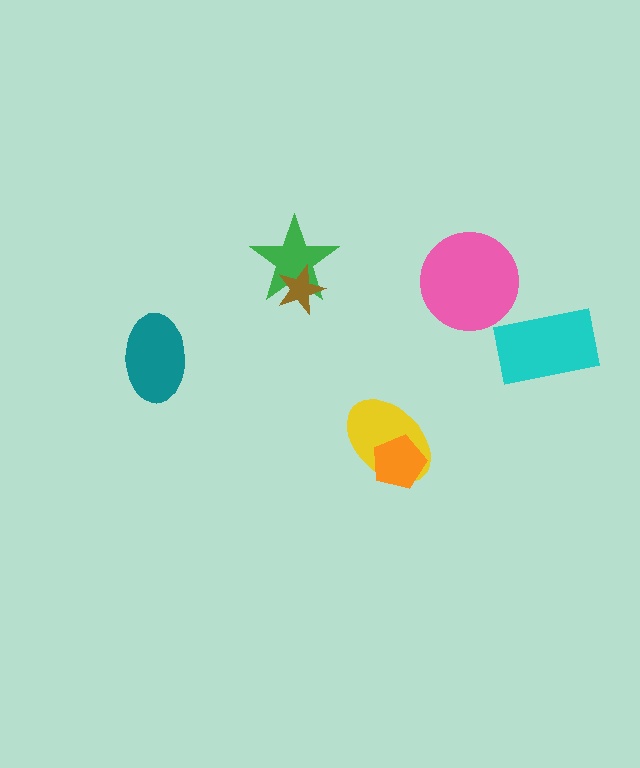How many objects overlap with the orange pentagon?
1 object overlaps with the orange pentagon.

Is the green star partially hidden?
Yes, it is partially covered by another shape.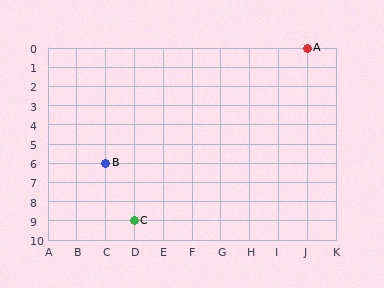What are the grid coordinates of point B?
Point B is at grid coordinates (C, 6).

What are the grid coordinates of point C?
Point C is at grid coordinates (D, 9).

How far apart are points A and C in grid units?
Points A and C are 6 columns and 9 rows apart (about 10.8 grid units diagonally).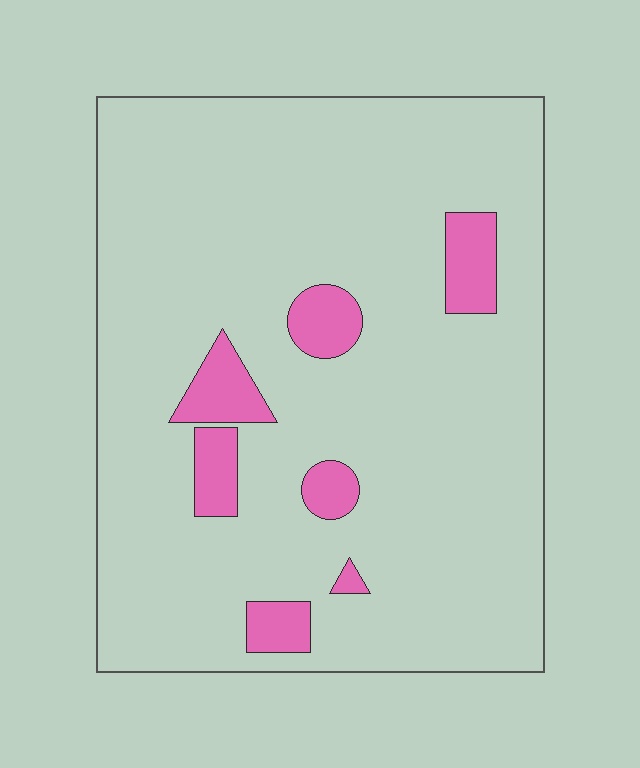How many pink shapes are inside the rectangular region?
7.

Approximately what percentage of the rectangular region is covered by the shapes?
Approximately 10%.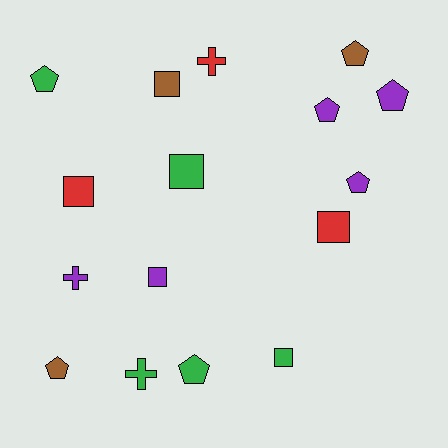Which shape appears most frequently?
Pentagon, with 7 objects.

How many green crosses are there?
There is 1 green cross.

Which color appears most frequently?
Green, with 5 objects.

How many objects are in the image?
There are 16 objects.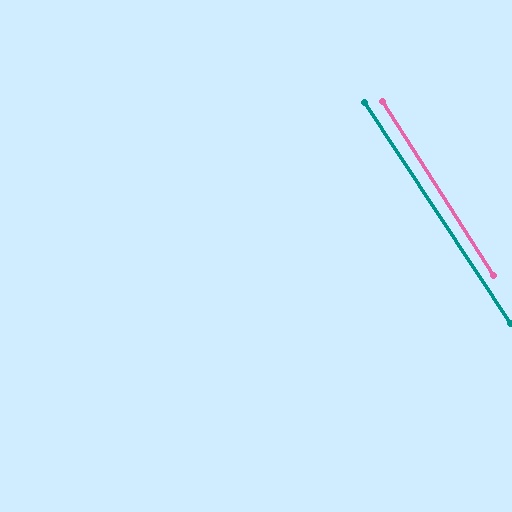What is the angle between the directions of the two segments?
Approximately 1 degree.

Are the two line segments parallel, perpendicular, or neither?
Parallel — their directions differ by only 0.6°.